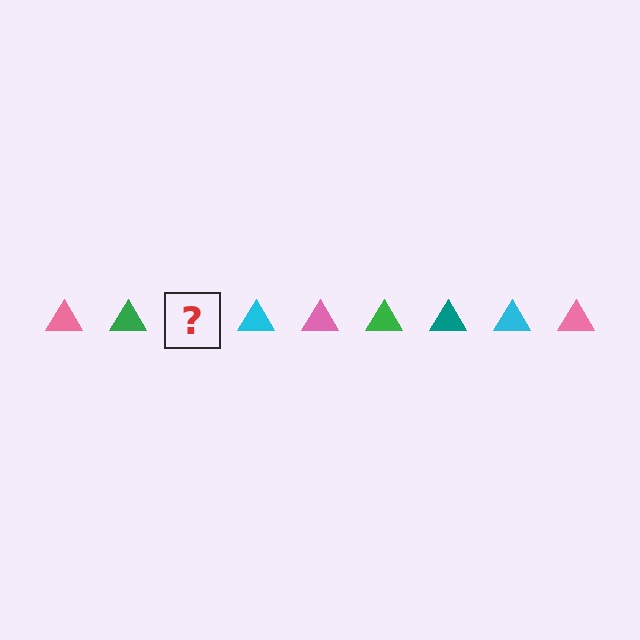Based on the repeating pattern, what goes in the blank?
The blank should be a teal triangle.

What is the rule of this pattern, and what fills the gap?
The rule is that the pattern cycles through pink, green, teal, cyan triangles. The gap should be filled with a teal triangle.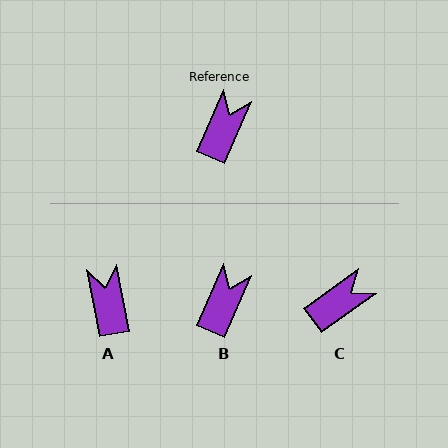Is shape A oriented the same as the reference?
No, it is off by about 34 degrees.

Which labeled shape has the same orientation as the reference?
B.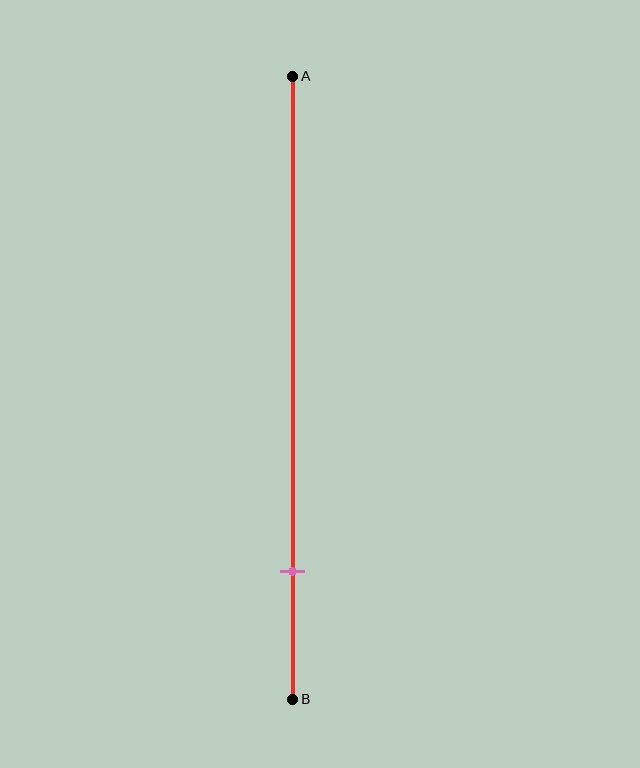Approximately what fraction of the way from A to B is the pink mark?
The pink mark is approximately 80% of the way from A to B.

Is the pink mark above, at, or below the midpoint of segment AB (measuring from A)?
The pink mark is below the midpoint of segment AB.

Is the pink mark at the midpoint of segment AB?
No, the mark is at about 80% from A, not at the 50% midpoint.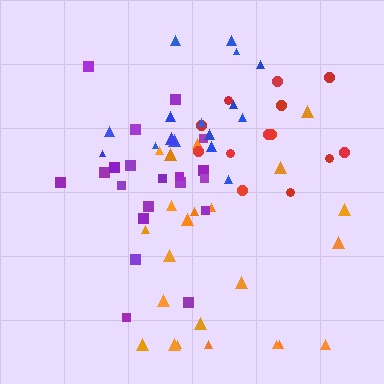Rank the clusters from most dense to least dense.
blue, purple, red, orange.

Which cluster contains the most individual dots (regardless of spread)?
Orange (23).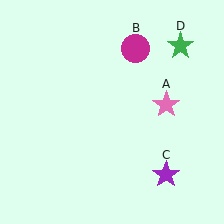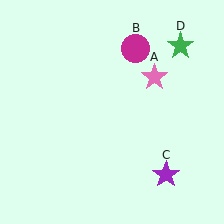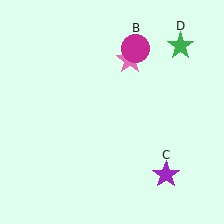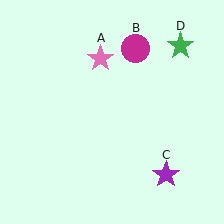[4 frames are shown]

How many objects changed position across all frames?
1 object changed position: pink star (object A).